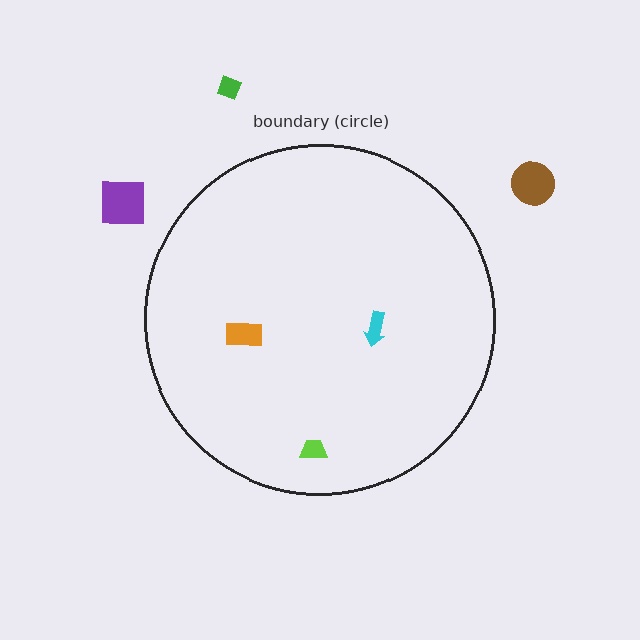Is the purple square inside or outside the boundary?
Outside.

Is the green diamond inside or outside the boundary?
Outside.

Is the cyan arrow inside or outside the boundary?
Inside.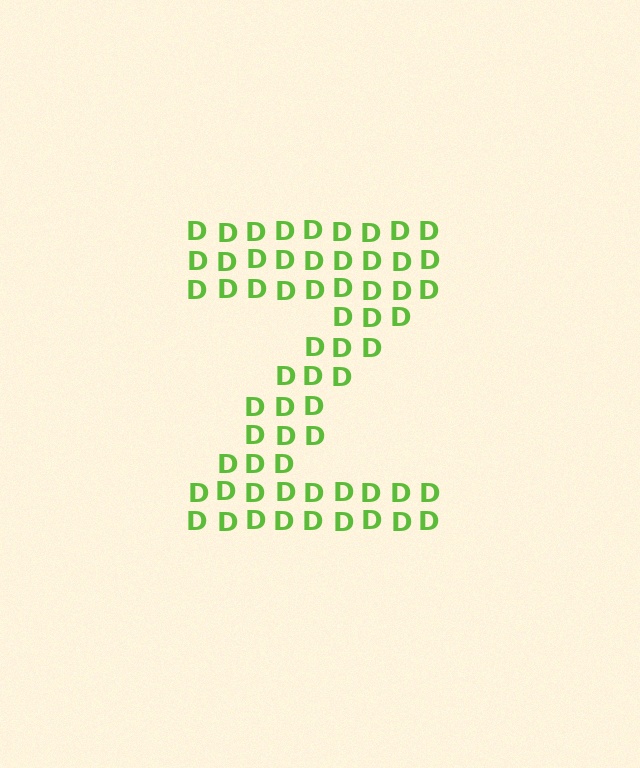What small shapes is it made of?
It is made of small letter D's.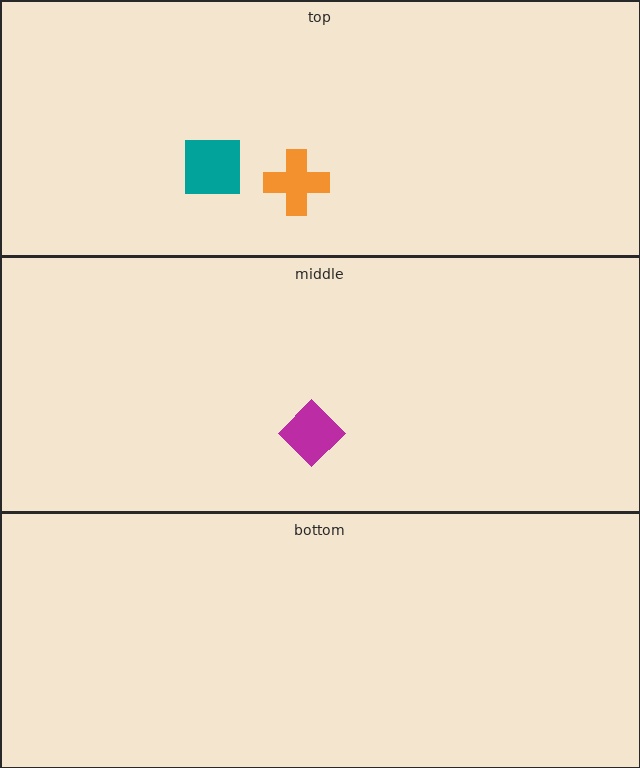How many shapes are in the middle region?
1.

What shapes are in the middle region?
The magenta diamond.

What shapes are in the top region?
The orange cross, the teal square.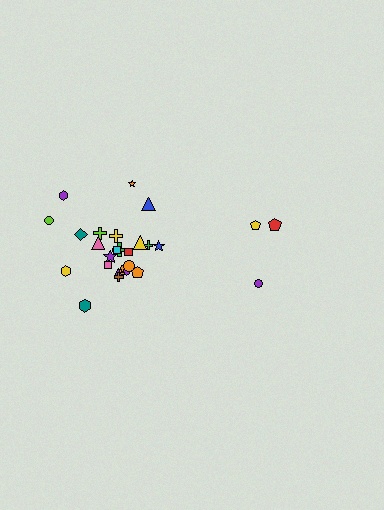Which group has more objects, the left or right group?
The left group.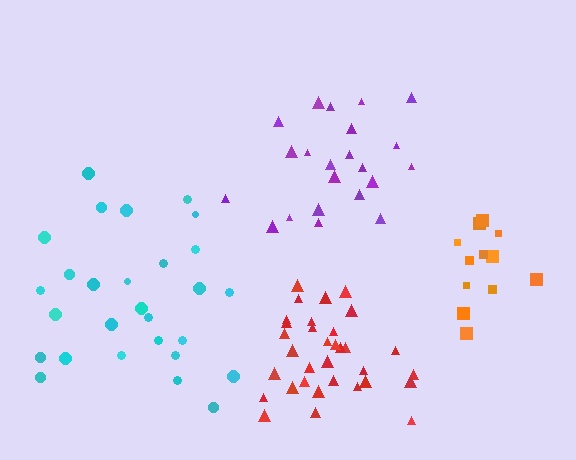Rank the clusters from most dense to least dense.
orange, red, purple, cyan.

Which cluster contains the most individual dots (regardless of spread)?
Red (33).